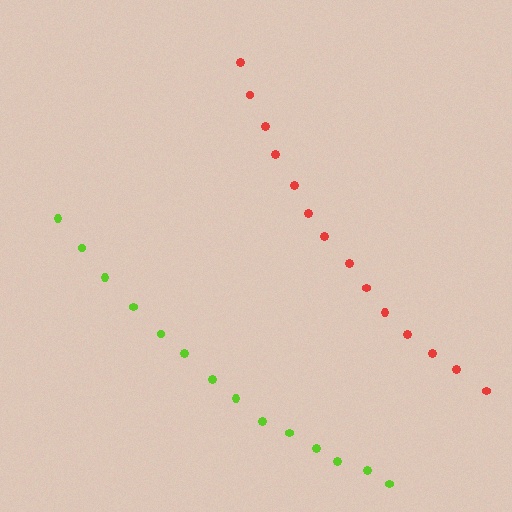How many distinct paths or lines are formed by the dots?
There are 2 distinct paths.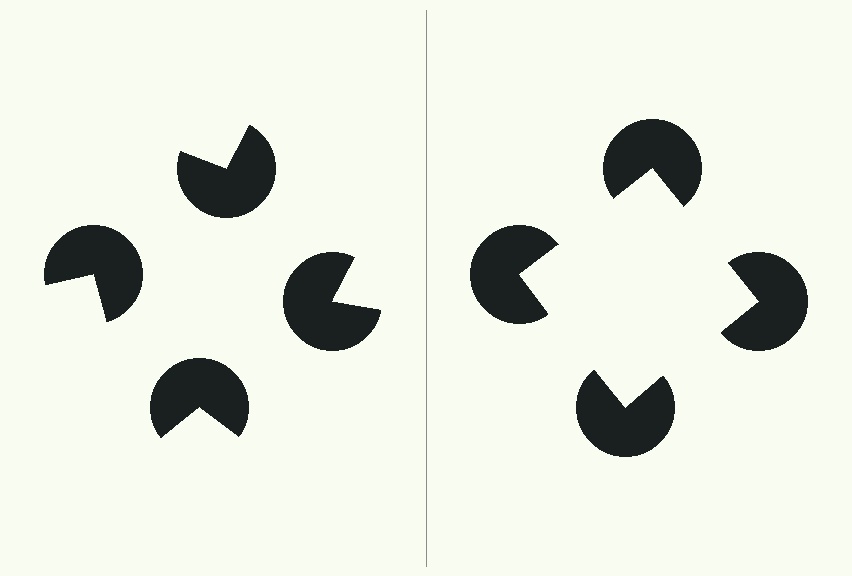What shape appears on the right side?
An illusory square.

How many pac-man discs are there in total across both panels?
8 — 4 on each side.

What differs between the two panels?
The pac-man discs are positioned identically on both sides; only the wedge orientations differ. On the right they align to a square; on the left they are misaligned.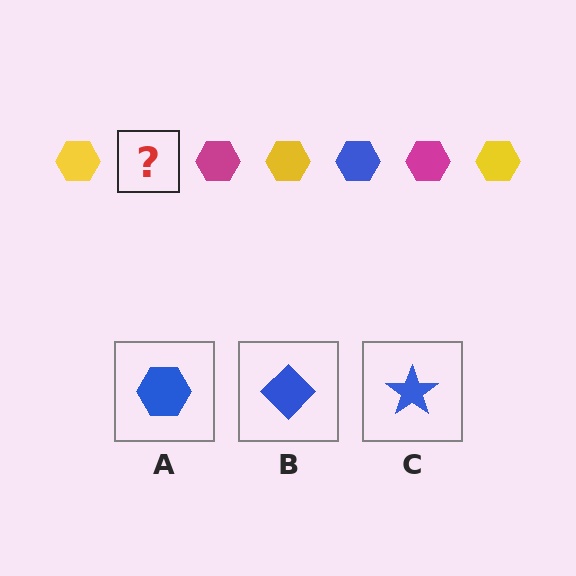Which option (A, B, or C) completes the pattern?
A.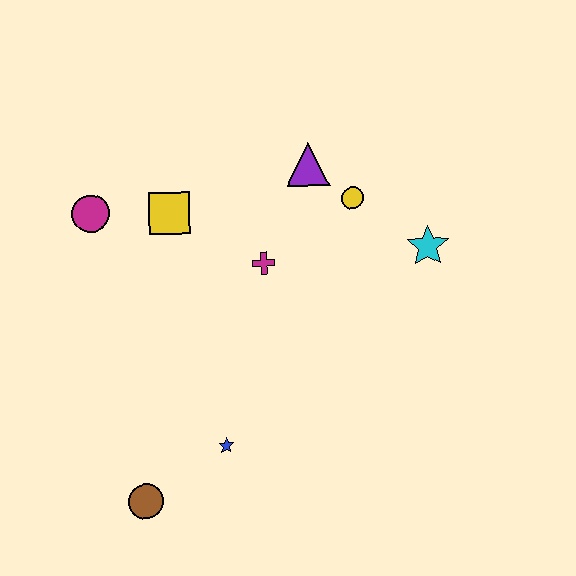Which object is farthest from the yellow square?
The brown circle is farthest from the yellow square.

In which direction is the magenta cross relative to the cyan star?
The magenta cross is to the left of the cyan star.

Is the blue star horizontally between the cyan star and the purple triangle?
No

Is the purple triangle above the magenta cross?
Yes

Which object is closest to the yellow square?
The magenta circle is closest to the yellow square.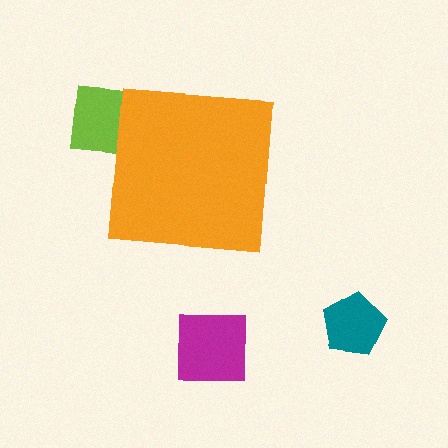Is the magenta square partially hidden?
No, the magenta square is fully visible.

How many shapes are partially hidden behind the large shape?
1 shape is partially hidden.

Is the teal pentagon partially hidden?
No, the teal pentagon is fully visible.